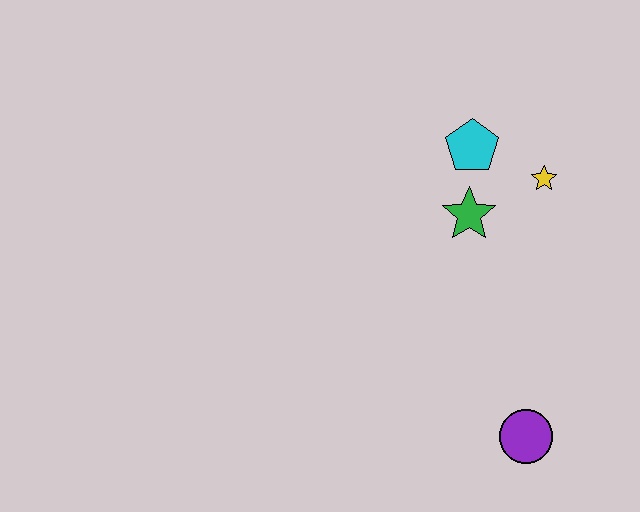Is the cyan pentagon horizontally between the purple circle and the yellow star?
No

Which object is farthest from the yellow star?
The purple circle is farthest from the yellow star.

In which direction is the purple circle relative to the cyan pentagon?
The purple circle is below the cyan pentagon.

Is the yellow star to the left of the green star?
No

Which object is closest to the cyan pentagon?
The green star is closest to the cyan pentagon.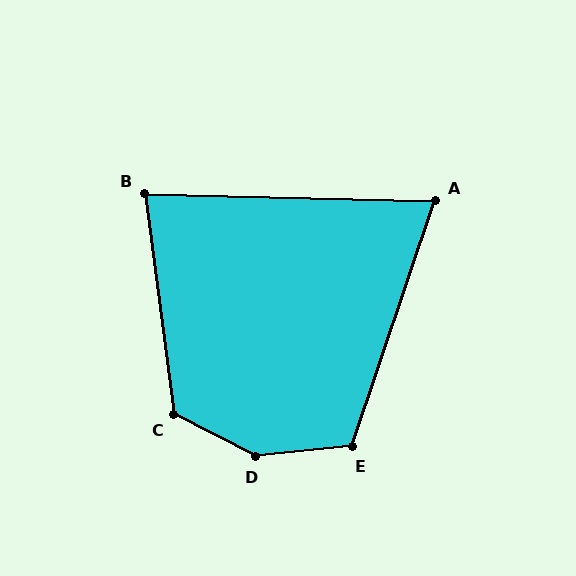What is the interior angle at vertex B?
Approximately 82 degrees (acute).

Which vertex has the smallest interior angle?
A, at approximately 73 degrees.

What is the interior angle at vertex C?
Approximately 124 degrees (obtuse).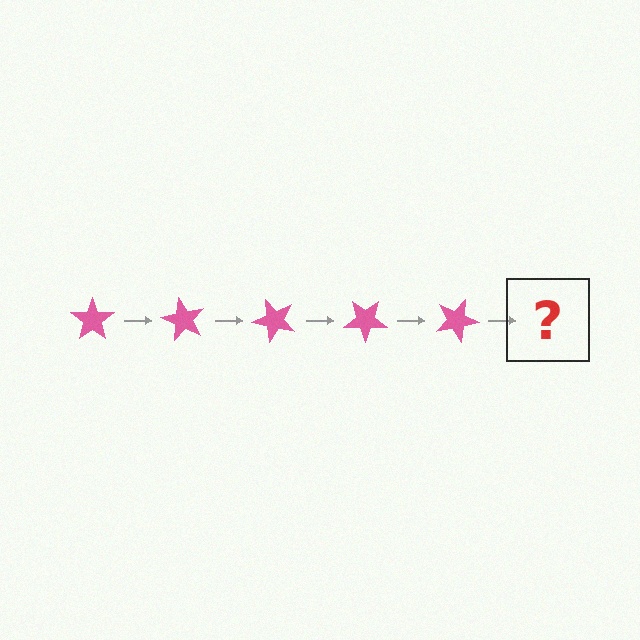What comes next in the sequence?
The next element should be a pink star rotated 300 degrees.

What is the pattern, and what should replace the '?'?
The pattern is that the star rotates 60 degrees each step. The '?' should be a pink star rotated 300 degrees.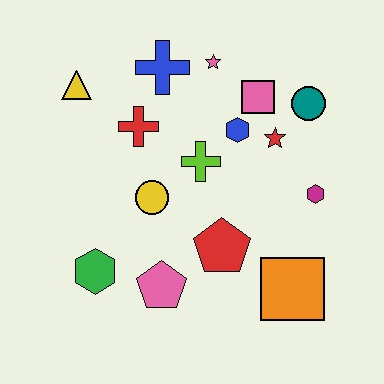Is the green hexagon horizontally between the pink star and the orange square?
No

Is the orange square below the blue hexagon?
Yes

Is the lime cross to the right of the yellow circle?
Yes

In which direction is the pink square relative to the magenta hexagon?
The pink square is above the magenta hexagon.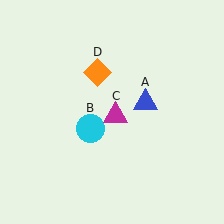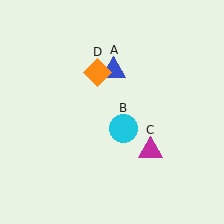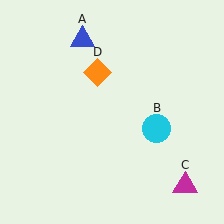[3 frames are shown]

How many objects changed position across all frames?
3 objects changed position: blue triangle (object A), cyan circle (object B), magenta triangle (object C).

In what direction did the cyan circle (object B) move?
The cyan circle (object B) moved right.